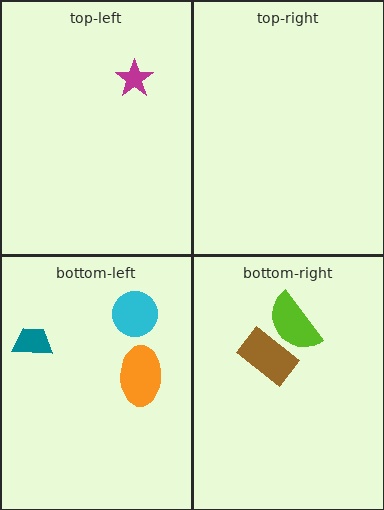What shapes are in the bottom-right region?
The lime semicircle, the brown rectangle.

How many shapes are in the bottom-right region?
2.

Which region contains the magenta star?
The top-left region.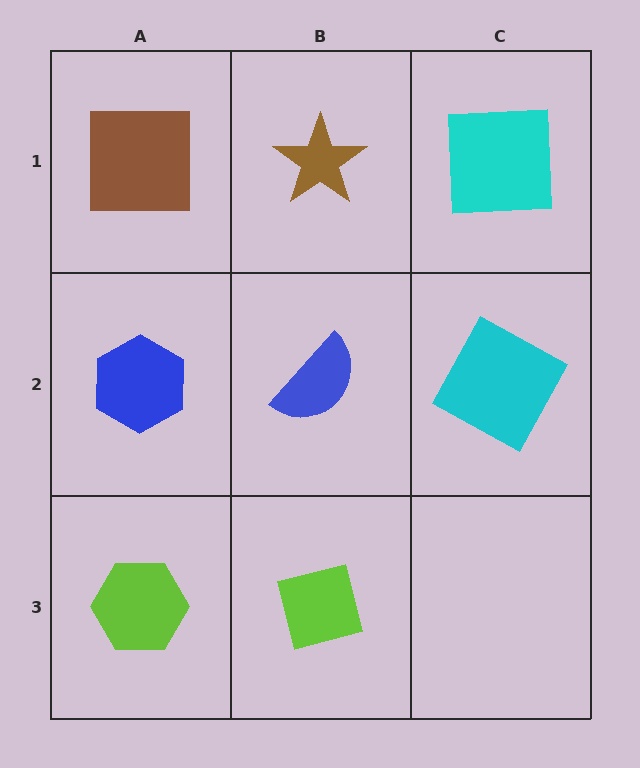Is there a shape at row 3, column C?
No, that cell is empty.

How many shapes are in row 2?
3 shapes.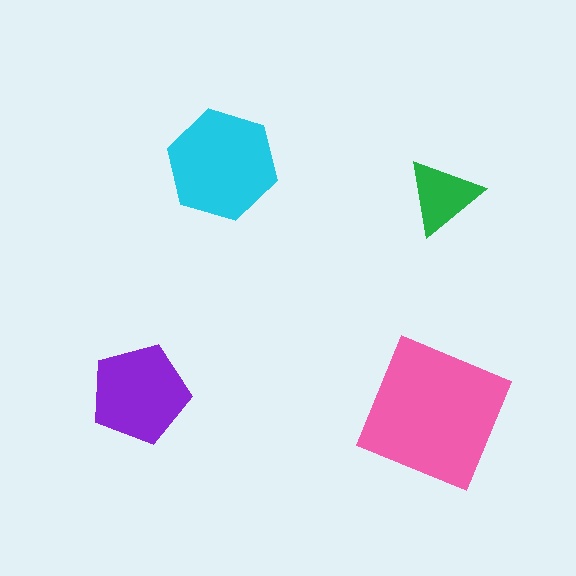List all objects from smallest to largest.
The green triangle, the purple pentagon, the cyan hexagon, the pink square.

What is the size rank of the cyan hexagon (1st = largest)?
2nd.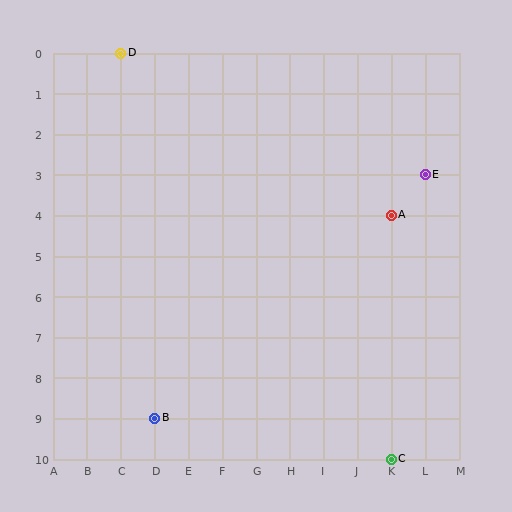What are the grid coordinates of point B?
Point B is at grid coordinates (D, 9).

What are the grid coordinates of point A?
Point A is at grid coordinates (K, 4).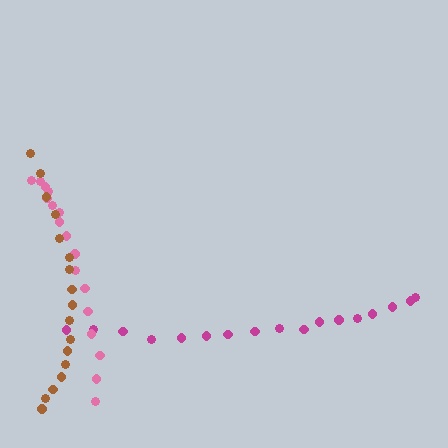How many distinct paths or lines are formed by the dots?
There are 3 distinct paths.